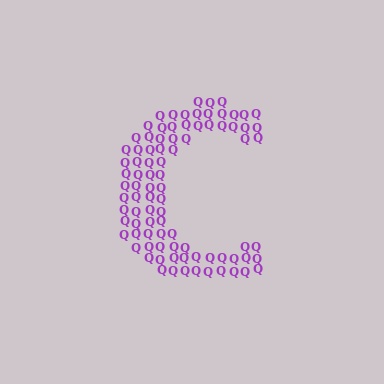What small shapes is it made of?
It is made of small letter Q's.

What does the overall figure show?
The overall figure shows the letter C.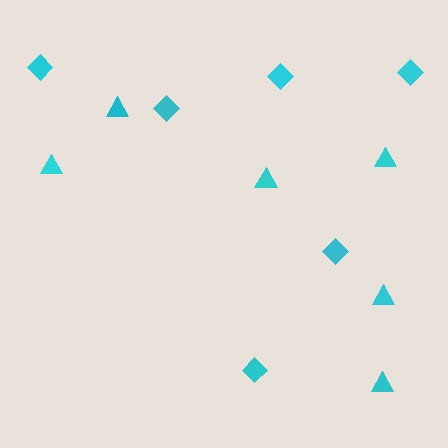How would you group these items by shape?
There are 2 groups: one group of diamonds (6) and one group of triangles (6).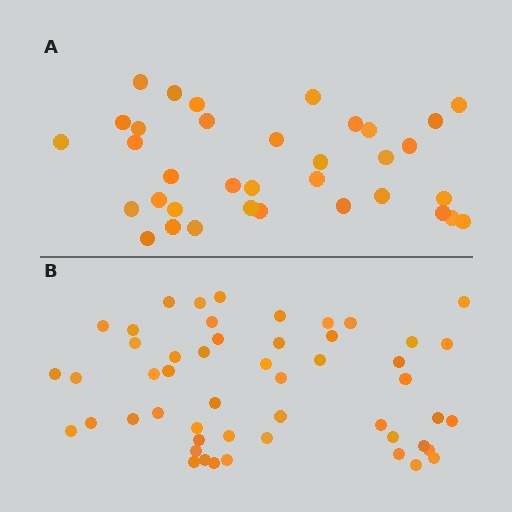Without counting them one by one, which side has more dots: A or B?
Region B (the bottom region) has more dots.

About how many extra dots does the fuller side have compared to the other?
Region B has approximately 15 more dots than region A.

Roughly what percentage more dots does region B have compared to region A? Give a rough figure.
About 45% more.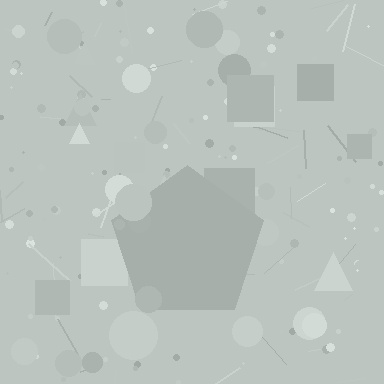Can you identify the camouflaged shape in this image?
The camouflaged shape is a pentagon.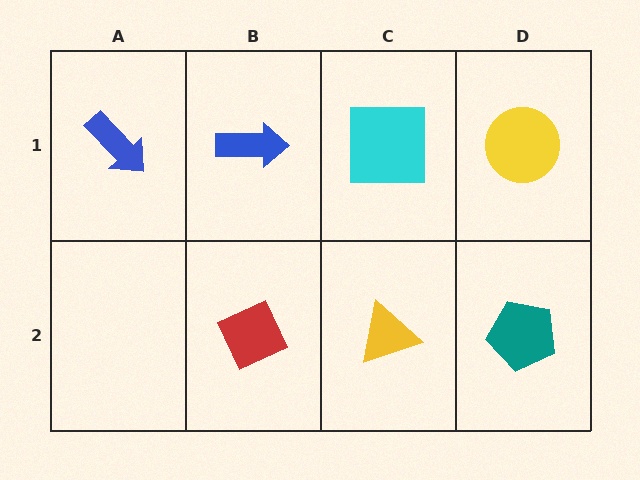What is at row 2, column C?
A yellow triangle.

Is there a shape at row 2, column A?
No, that cell is empty.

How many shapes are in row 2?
3 shapes.